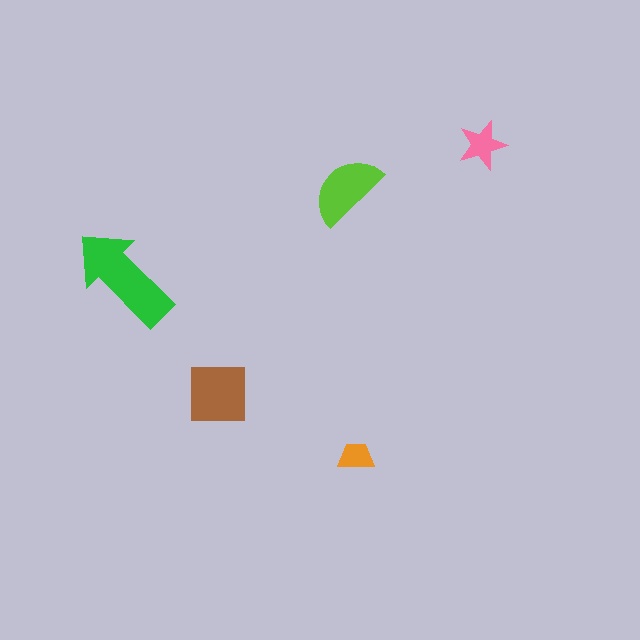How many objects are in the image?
There are 5 objects in the image.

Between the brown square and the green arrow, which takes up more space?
The green arrow.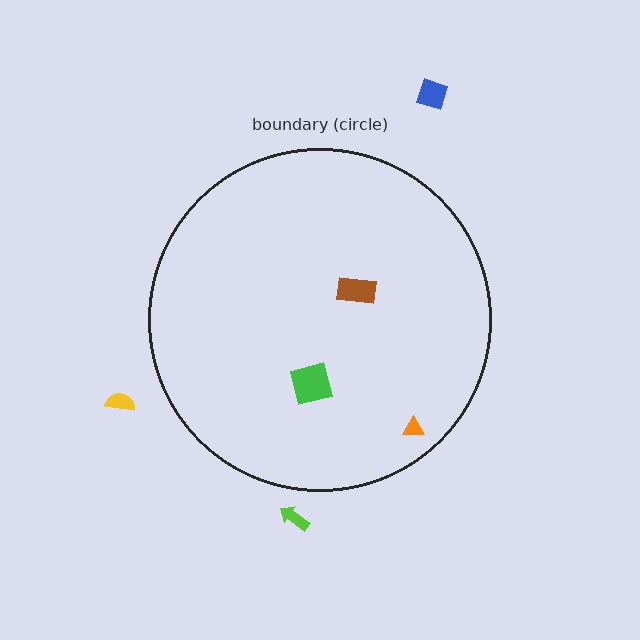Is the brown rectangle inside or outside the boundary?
Inside.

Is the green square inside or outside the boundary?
Inside.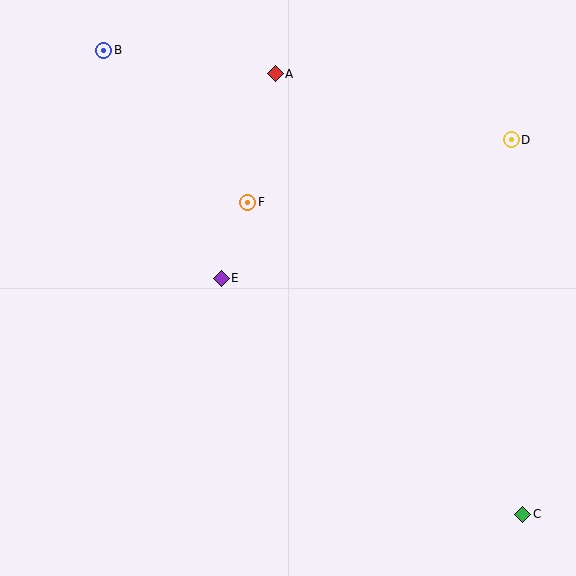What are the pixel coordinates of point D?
Point D is at (511, 140).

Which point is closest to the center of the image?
Point E at (221, 278) is closest to the center.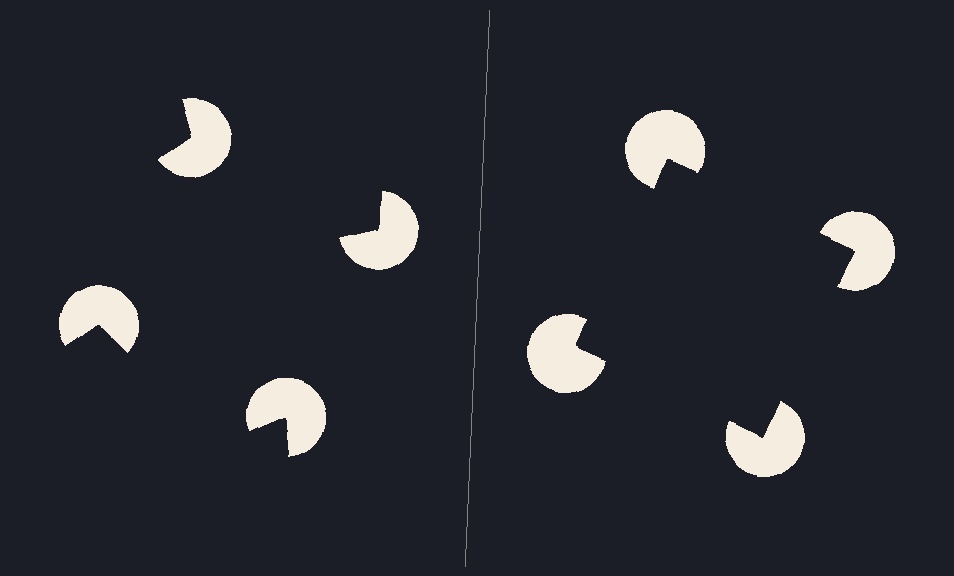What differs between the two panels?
The pac-man discs are positioned identically on both sides; only the wedge orientations differ. On the right they align to a square; on the left they are misaligned.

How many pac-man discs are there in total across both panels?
8 — 4 on each side.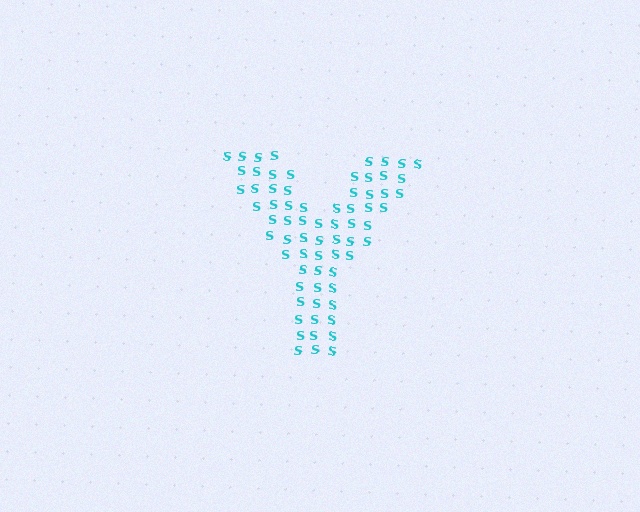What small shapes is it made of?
It is made of small letter S's.